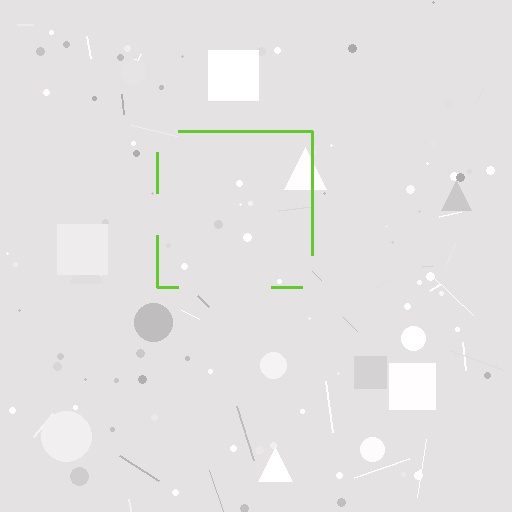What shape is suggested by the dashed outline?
The dashed outline suggests a square.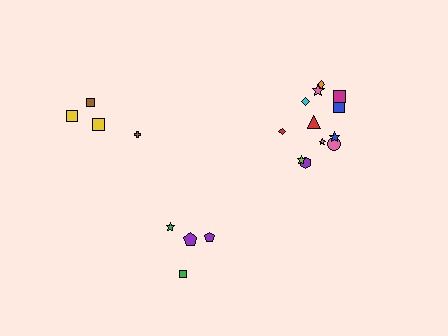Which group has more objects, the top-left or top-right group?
The top-right group.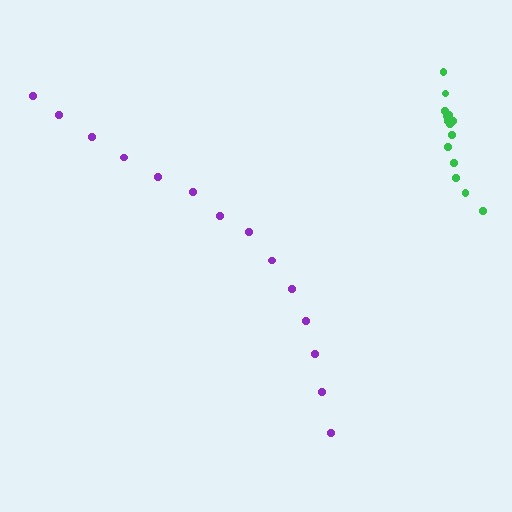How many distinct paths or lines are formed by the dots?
There are 2 distinct paths.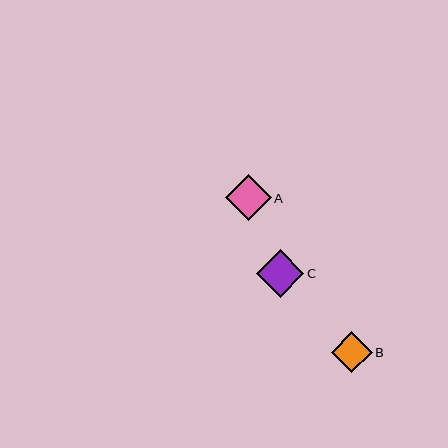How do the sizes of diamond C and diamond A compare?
Diamond C and diamond A are approximately the same size.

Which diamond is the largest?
Diamond C is the largest with a size of approximately 47 pixels.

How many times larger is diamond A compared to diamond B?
Diamond A is approximately 1.1 times the size of diamond B.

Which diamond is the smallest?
Diamond B is the smallest with a size of approximately 41 pixels.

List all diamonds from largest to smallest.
From largest to smallest: C, A, B.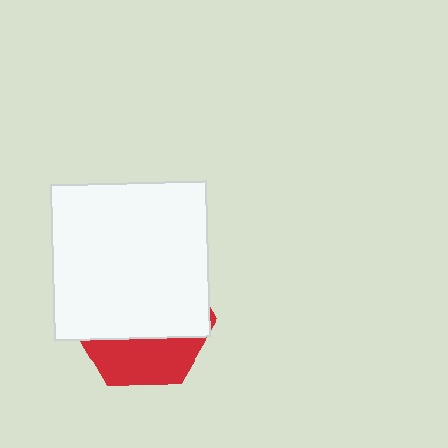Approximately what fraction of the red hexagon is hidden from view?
Roughly 67% of the red hexagon is hidden behind the white square.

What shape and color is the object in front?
The object in front is a white square.